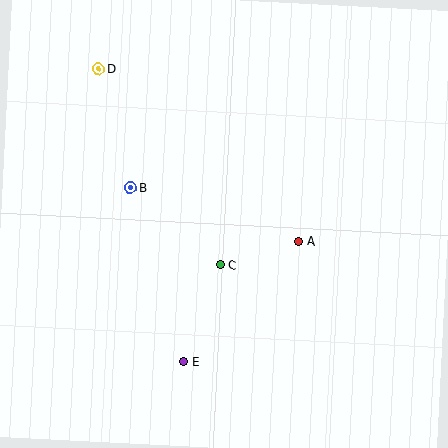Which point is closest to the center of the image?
Point C at (220, 264) is closest to the center.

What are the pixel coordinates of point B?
Point B is at (130, 188).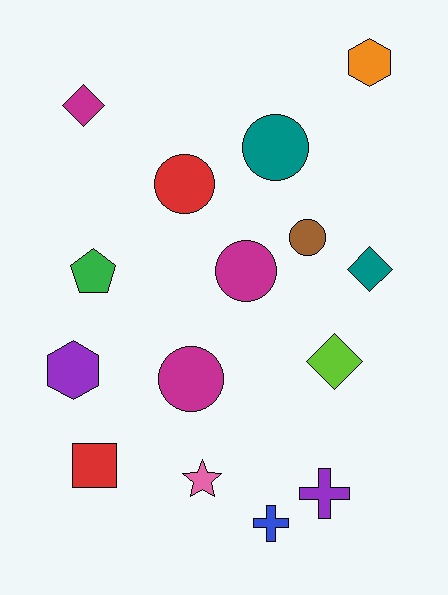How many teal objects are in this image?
There are 2 teal objects.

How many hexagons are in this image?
There are 2 hexagons.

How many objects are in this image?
There are 15 objects.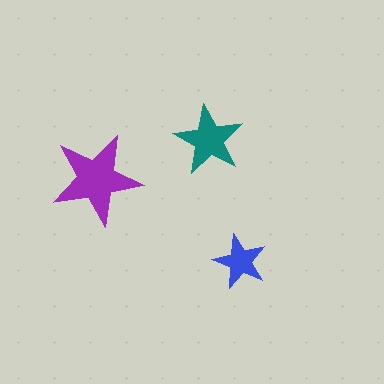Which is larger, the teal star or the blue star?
The teal one.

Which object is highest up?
The teal star is topmost.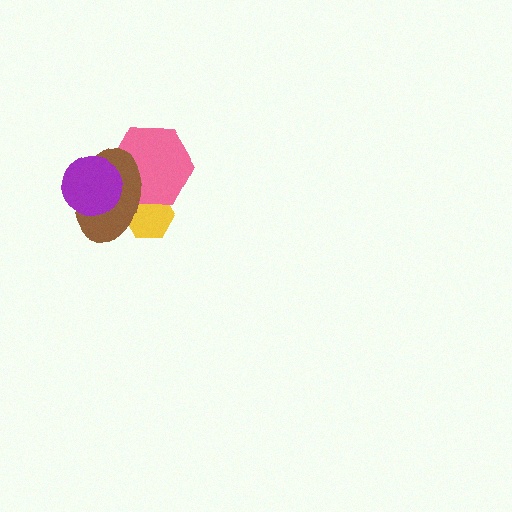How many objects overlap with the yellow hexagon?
2 objects overlap with the yellow hexagon.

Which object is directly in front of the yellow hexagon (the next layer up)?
The pink hexagon is directly in front of the yellow hexagon.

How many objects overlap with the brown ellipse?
3 objects overlap with the brown ellipse.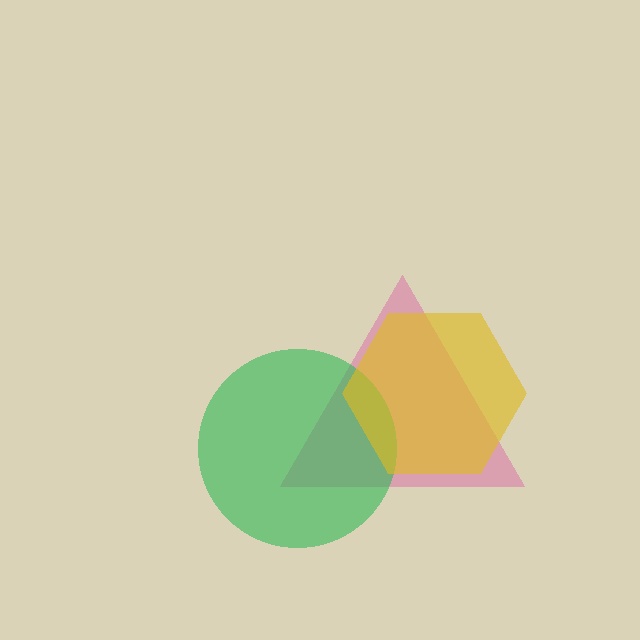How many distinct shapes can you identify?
There are 3 distinct shapes: a pink triangle, a green circle, a yellow hexagon.